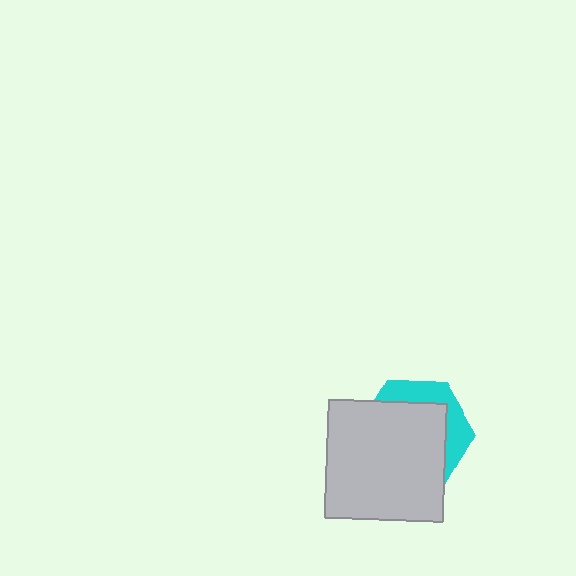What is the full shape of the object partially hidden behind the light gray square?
The partially hidden object is a cyan hexagon.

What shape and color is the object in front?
The object in front is a light gray square.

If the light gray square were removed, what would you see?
You would see the complete cyan hexagon.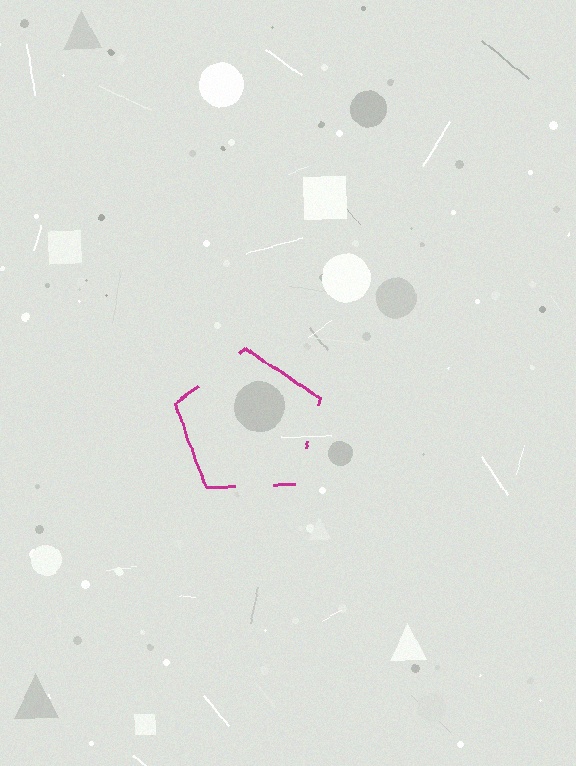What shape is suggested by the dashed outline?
The dashed outline suggests a pentagon.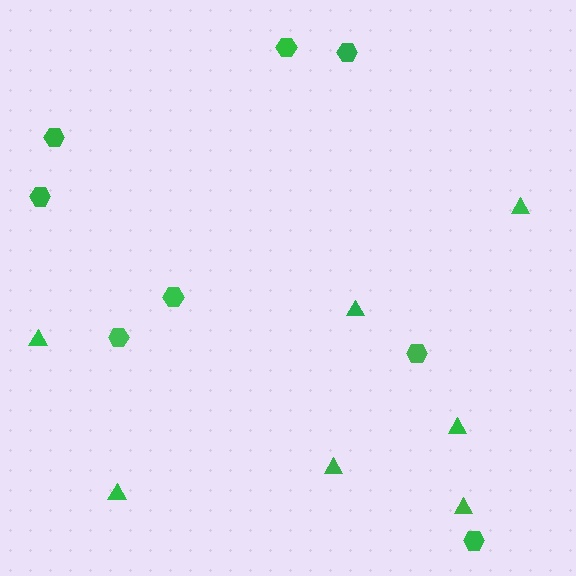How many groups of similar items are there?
There are 2 groups: one group of hexagons (8) and one group of triangles (7).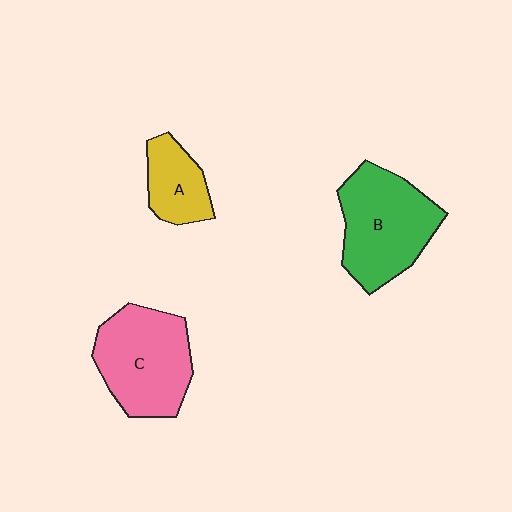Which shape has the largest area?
Shape B (green).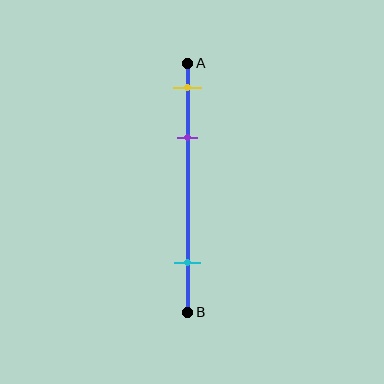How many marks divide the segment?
There are 3 marks dividing the segment.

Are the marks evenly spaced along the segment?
No, the marks are not evenly spaced.